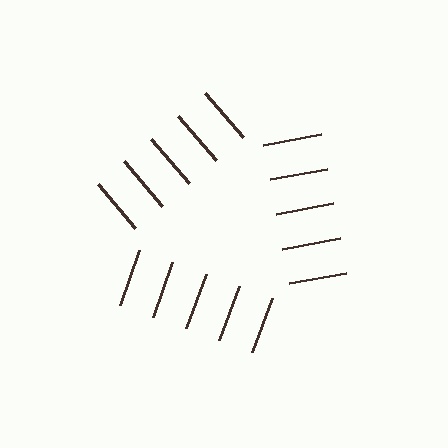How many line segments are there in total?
15 — 5 along each of the 3 edges.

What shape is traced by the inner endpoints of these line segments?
An illusory triangle — the line segments terminate on its edges but no continuous stroke is drawn.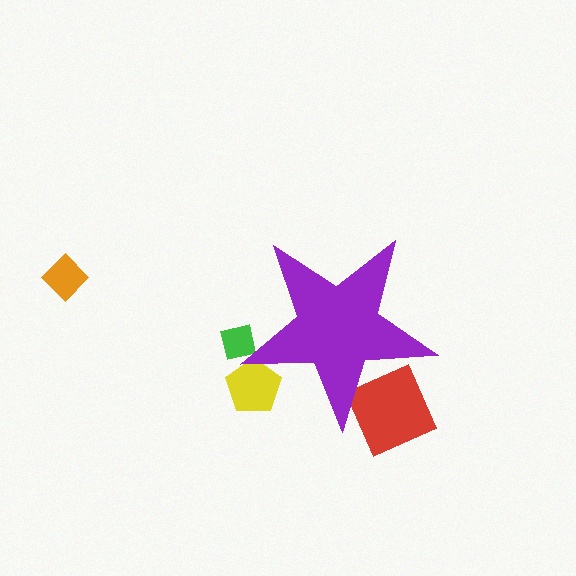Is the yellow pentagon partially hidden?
Yes, the yellow pentagon is partially hidden behind the purple star.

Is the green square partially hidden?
Yes, the green square is partially hidden behind the purple star.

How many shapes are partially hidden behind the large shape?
3 shapes are partially hidden.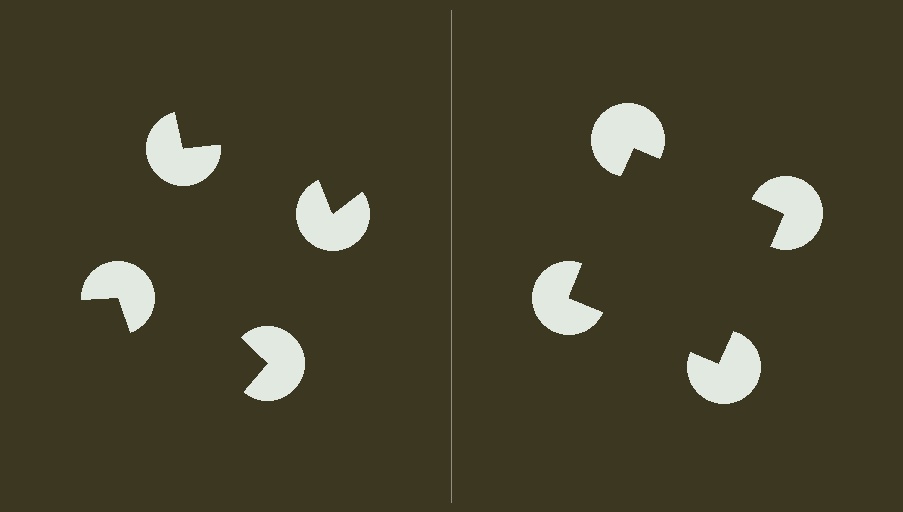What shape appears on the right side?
An illusory square.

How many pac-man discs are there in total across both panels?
8 — 4 on each side.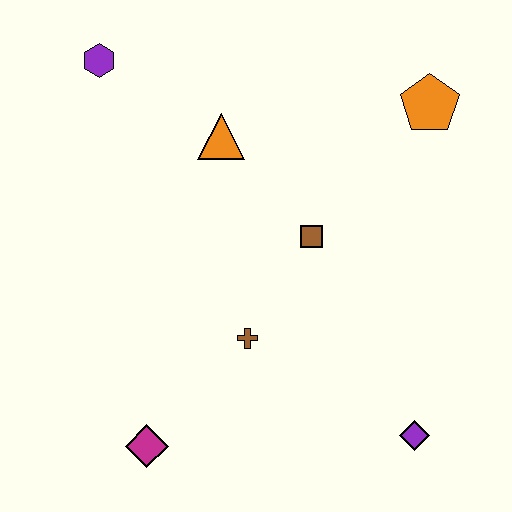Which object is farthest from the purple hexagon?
The purple diamond is farthest from the purple hexagon.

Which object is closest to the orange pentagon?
The brown square is closest to the orange pentagon.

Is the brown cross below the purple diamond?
No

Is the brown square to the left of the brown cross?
No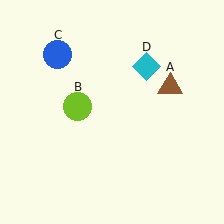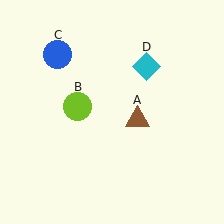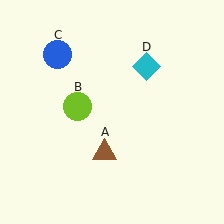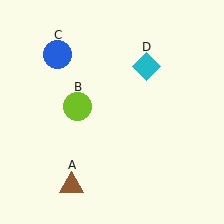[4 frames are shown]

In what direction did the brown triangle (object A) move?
The brown triangle (object A) moved down and to the left.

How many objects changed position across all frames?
1 object changed position: brown triangle (object A).